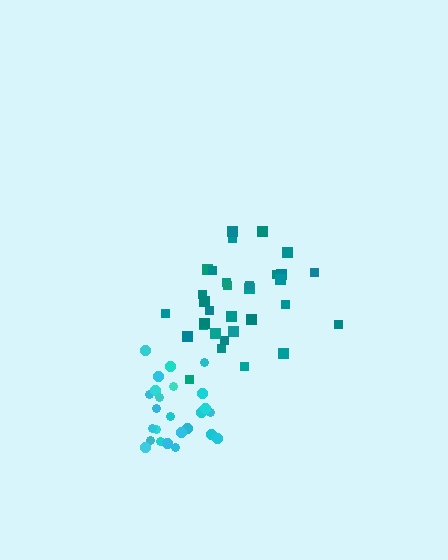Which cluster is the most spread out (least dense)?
Teal.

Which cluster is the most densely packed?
Cyan.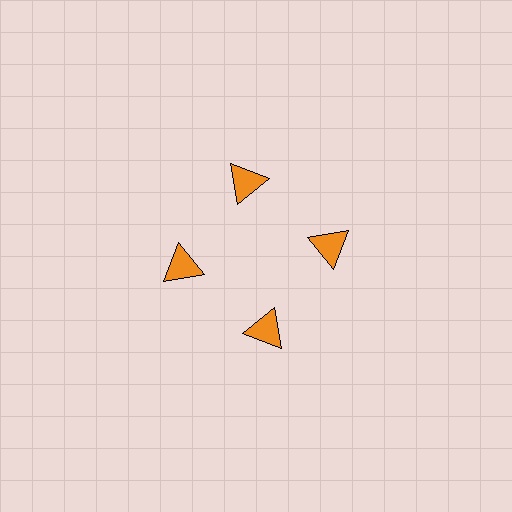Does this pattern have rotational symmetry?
Yes, this pattern has 4-fold rotational symmetry. It looks the same after rotating 90 degrees around the center.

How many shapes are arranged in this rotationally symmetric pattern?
There are 4 shapes, arranged in 4 groups of 1.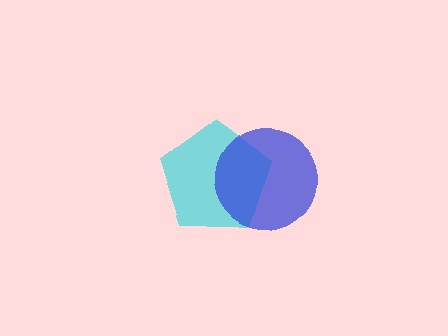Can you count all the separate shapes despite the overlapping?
Yes, there are 2 separate shapes.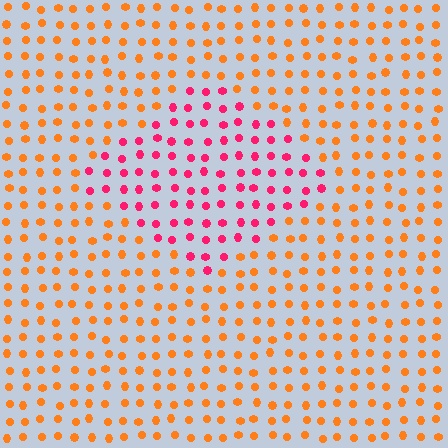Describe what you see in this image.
The image is filled with small orange elements in a uniform arrangement. A diamond-shaped region is visible where the elements are tinted to a slightly different hue, forming a subtle color boundary.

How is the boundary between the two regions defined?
The boundary is defined purely by a slight shift in hue (about 49 degrees). Spacing, size, and orientation are identical on both sides.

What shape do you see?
I see a diamond.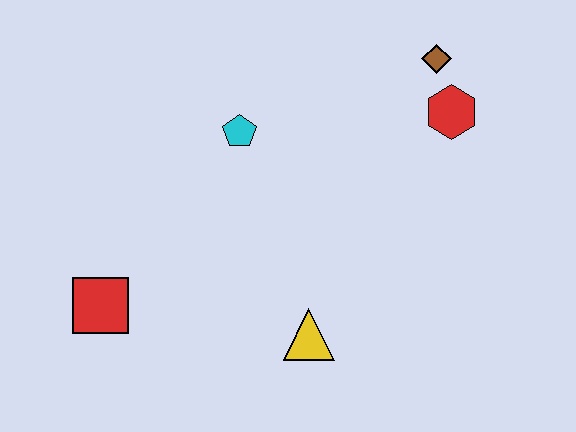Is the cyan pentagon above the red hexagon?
No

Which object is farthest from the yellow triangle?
The brown diamond is farthest from the yellow triangle.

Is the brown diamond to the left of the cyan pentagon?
No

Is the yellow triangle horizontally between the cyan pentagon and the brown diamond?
Yes